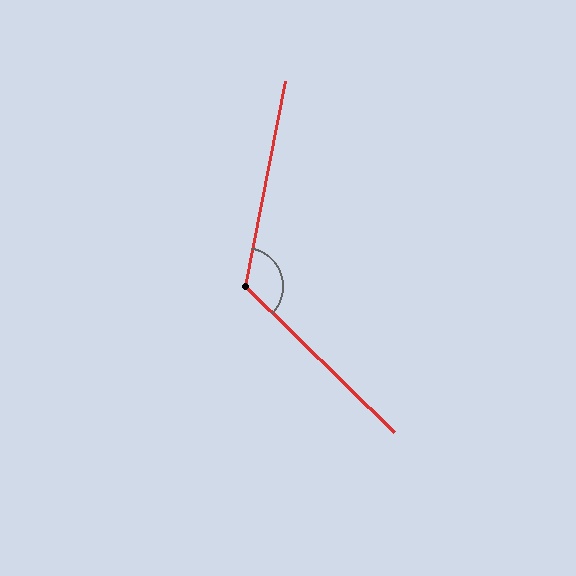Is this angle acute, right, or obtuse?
It is obtuse.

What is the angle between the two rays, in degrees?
Approximately 123 degrees.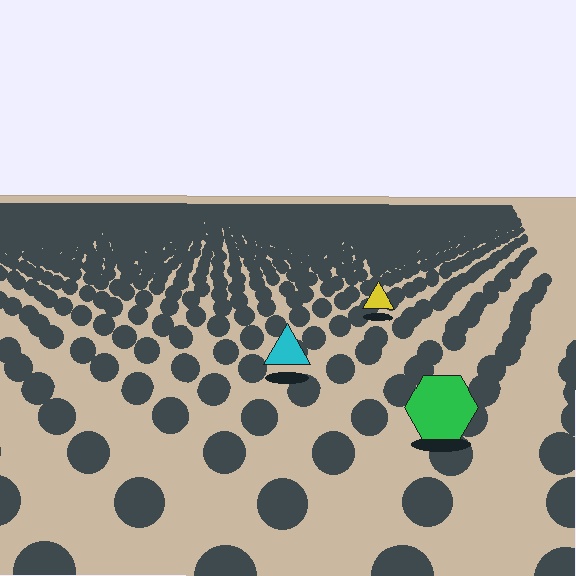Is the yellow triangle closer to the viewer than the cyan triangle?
No. The cyan triangle is closer — you can tell from the texture gradient: the ground texture is coarser near it.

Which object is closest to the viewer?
The green hexagon is closest. The texture marks near it are larger and more spread out.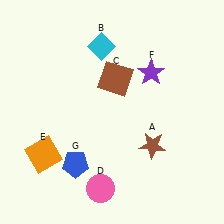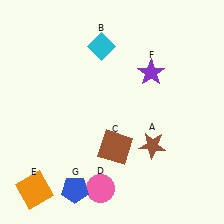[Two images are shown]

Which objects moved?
The objects that moved are: the brown square (C), the orange square (E), the blue pentagon (G).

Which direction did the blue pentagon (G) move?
The blue pentagon (G) moved down.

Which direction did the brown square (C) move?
The brown square (C) moved down.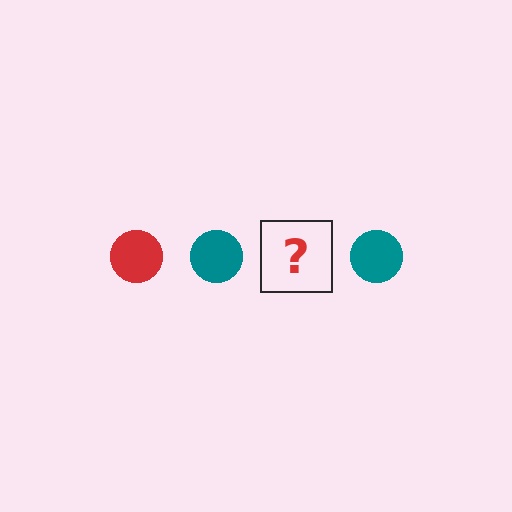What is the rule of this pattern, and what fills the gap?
The rule is that the pattern cycles through red, teal circles. The gap should be filled with a red circle.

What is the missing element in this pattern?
The missing element is a red circle.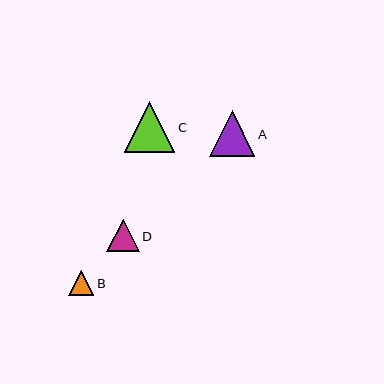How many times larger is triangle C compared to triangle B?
Triangle C is approximately 2.0 times the size of triangle B.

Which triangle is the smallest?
Triangle B is the smallest with a size of approximately 25 pixels.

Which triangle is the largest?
Triangle C is the largest with a size of approximately 50 pixels.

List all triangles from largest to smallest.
From largest to smallest: C, A, D, B.